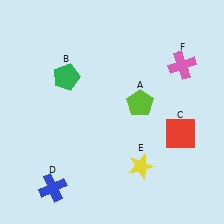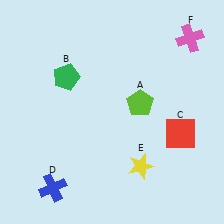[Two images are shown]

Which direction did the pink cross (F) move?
The pink cross (F) moved up.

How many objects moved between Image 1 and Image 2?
1 object moved between the two images.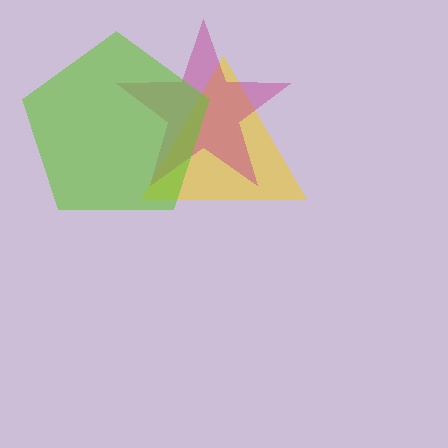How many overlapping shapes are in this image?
There are 3 overlapping shapes in the image.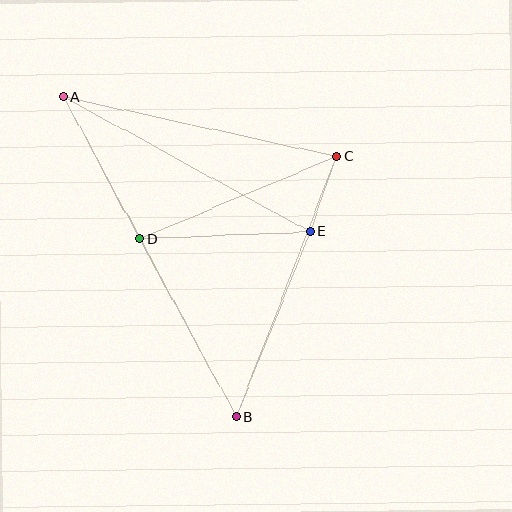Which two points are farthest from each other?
Points A and B are farthest from each other.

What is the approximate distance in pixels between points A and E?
The distance between A and E is approximately 281 pixels.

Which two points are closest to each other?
Points C and E are closest to each other.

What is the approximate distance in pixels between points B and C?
The distance between B and C is approximately 279 pixels.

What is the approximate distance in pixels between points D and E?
The distance between D and E is approximately 171 pixels.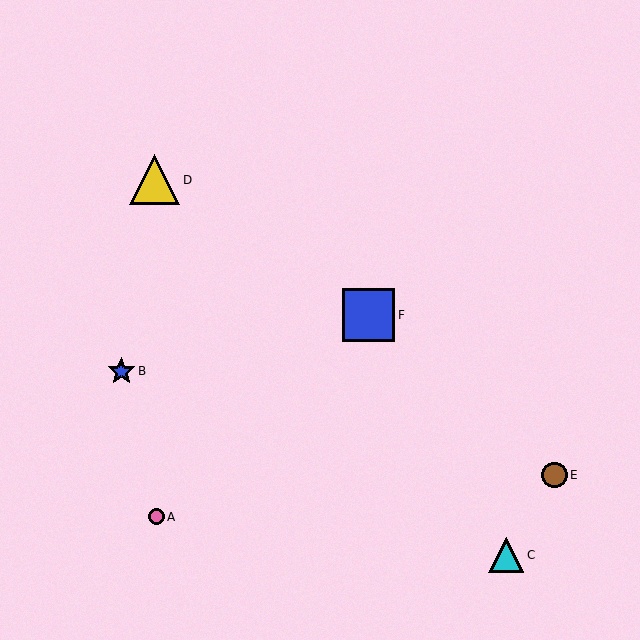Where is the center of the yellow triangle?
The center of the yellow triangle is at (155, 180).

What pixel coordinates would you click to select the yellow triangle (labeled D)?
Click at (155, 180) to select the yellow triangle D.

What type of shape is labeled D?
Shape D is a yellow triangle.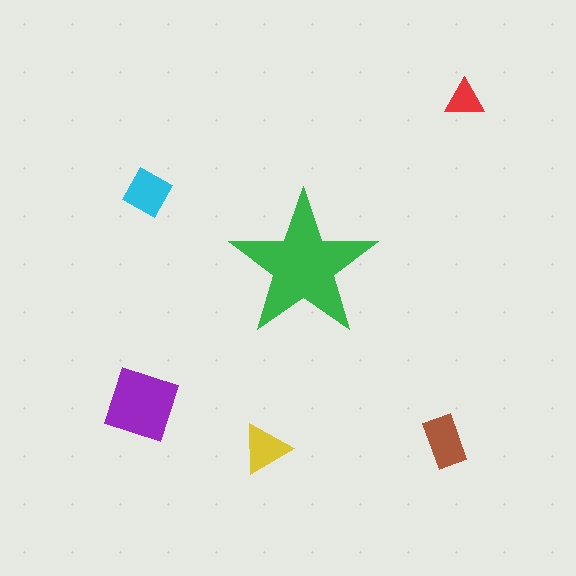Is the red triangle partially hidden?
No, the red triangle is fully visible.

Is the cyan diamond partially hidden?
No, the cyan diamond is fully visible.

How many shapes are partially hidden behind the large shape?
0 shapes are partially hidden.